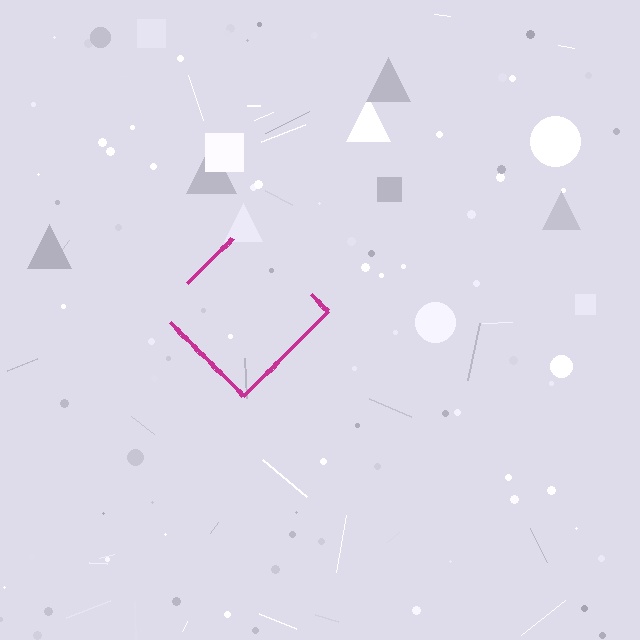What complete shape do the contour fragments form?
The contour fragments form a diamond.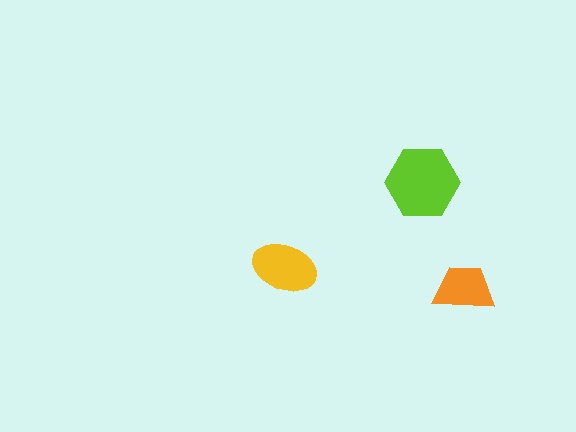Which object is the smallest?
The orange trapezoid.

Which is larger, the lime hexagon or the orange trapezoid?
The lime hexagon.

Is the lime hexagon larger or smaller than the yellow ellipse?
Larger.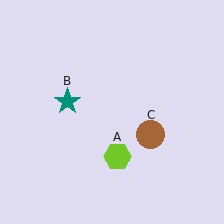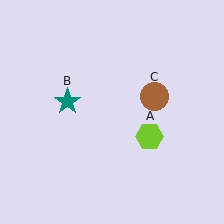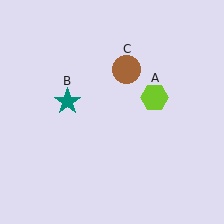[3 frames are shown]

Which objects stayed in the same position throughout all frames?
Teal star (object B) remained stationary.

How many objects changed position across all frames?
2 objects changed position: lime hexagon (object A), brown circle (object C).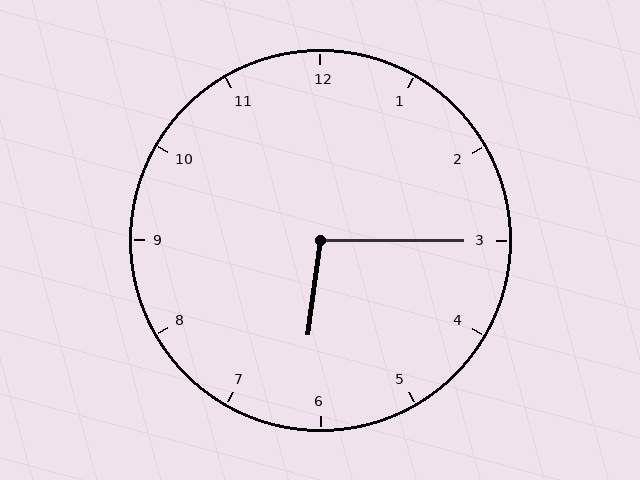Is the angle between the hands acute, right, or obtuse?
It is obtuse.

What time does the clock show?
6:15.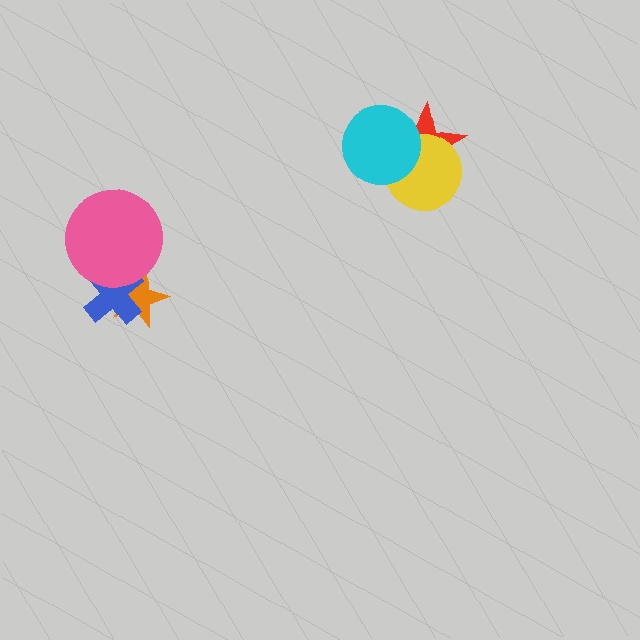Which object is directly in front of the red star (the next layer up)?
The yellow circle is directly in front of the red star.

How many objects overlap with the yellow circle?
2 objects overlap with the yellow circle.